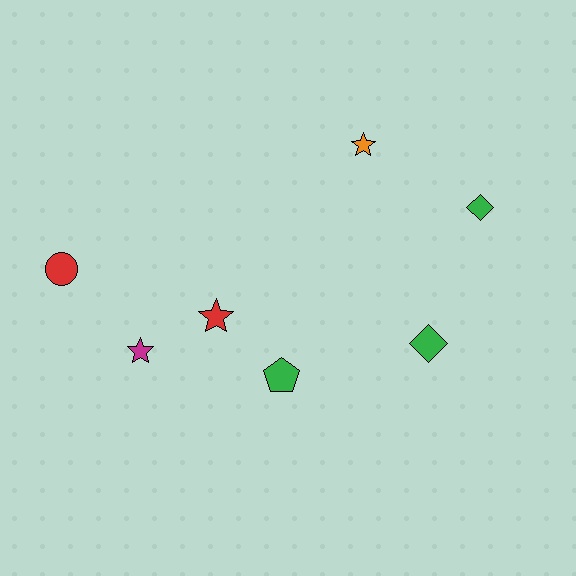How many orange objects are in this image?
There is 1 orange object.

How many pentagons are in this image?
There is 1 pentagon.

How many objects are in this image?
There are 7 objects.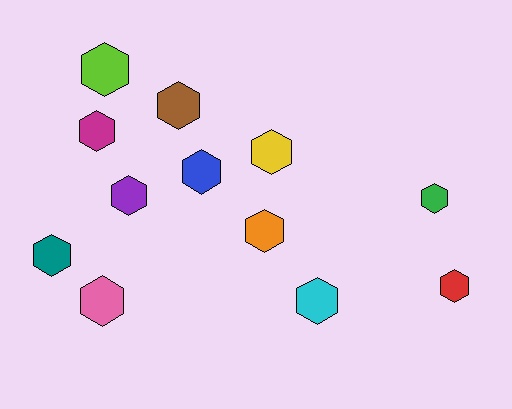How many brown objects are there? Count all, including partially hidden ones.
There is 1 brown object.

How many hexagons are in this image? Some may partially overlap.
There are 12 hexagons.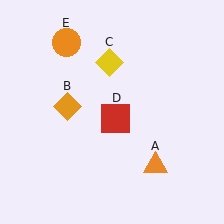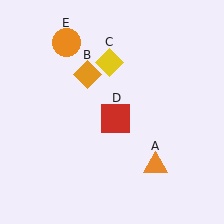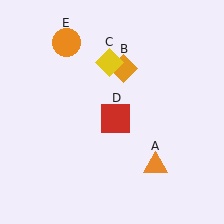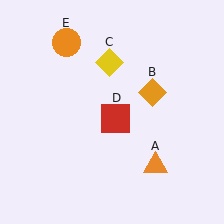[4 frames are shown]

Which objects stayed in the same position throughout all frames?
Orange triangle (object A) and yellow diamond (object C) and red square (object D) and orange circle (object E) remained stationary.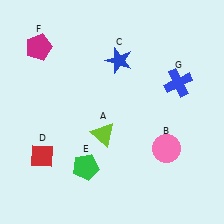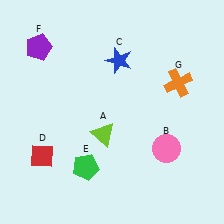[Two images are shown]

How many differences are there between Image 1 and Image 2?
There are 2 differences between the two images.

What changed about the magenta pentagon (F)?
In Image 1, F is magenta. In Image 2, it changed to purple.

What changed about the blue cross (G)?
In Image 1, G is blue. In Image 2, it changed to orange.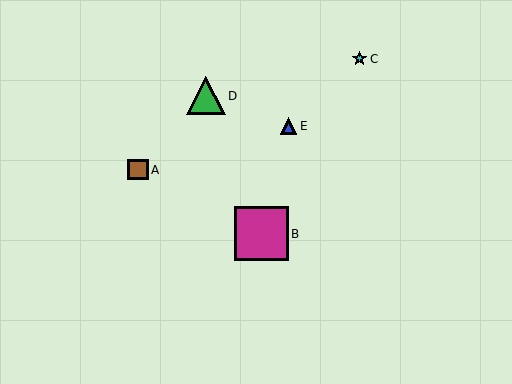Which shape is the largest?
The magenta square (labeled B) is the largest.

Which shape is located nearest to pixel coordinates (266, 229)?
The magenta square (labeled B) at (261, 234) is nearest to that location.